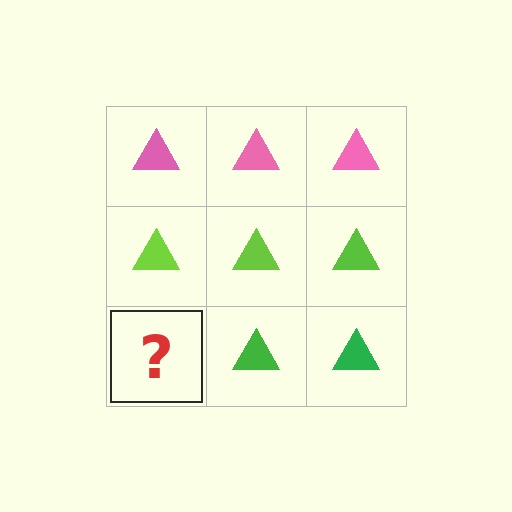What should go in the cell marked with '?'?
The missing cell should contain a green triangle.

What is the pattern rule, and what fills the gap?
The rule is that each row has a consistent color. The gap should be filled with a green triangle.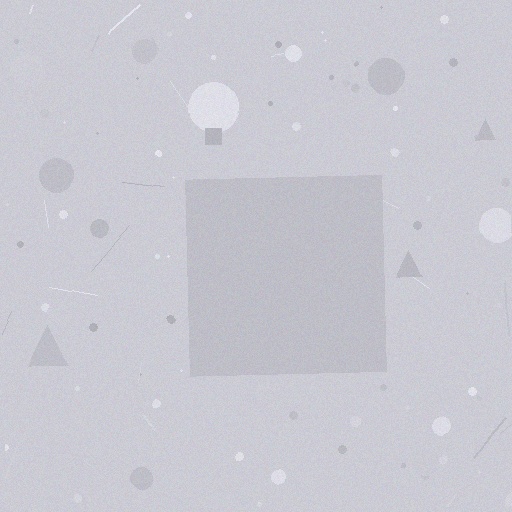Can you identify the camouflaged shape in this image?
The camouflaged shape is a square.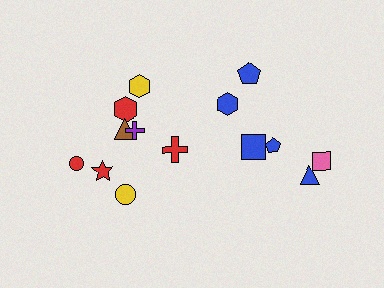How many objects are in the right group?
There are 6 objects.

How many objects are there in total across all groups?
There are 14 objects.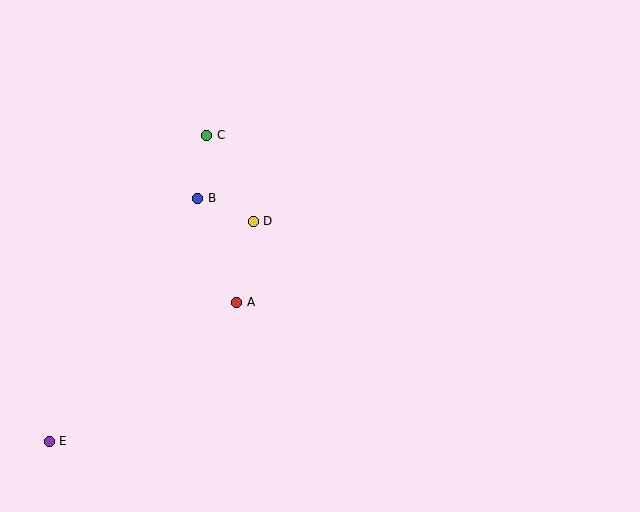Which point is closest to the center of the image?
Point D at (253, 221) is closest to the center.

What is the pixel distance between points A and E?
The distance between A and E is 233 pixels.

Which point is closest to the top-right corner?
Point D is closest to the top-right corner.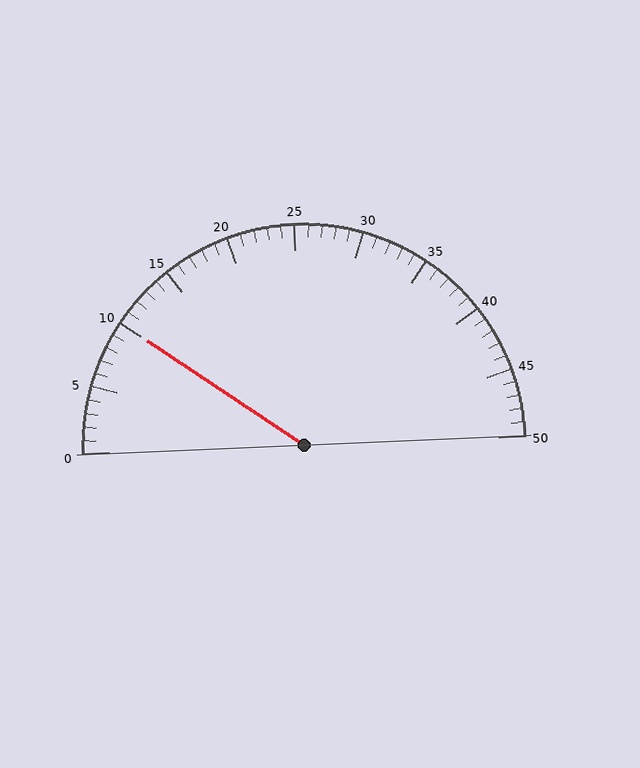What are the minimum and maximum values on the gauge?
The gauge ranges from 0 to 50.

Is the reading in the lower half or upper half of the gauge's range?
The reading is in the lower half of the range (0 to 50).